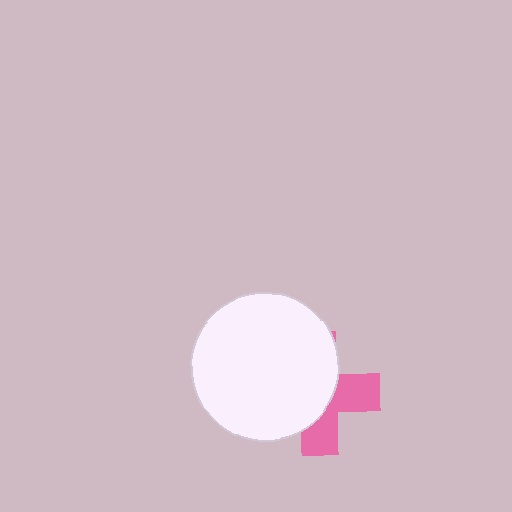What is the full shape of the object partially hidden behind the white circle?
The partially hidden object is a pink cross.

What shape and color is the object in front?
The object in front is a white circle.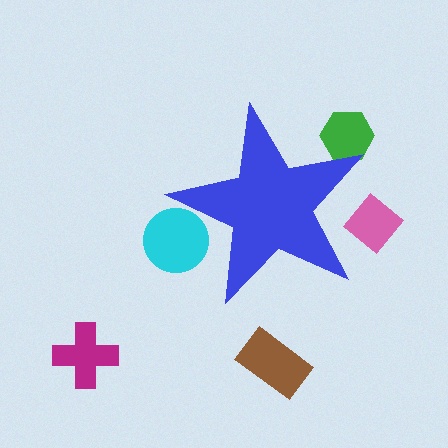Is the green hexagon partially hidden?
Yes, the green hexagon is partially hidden behind the blue star.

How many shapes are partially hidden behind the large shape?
3 shapes are partially hidden.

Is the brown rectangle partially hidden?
No, the brown rectangle is fully visible.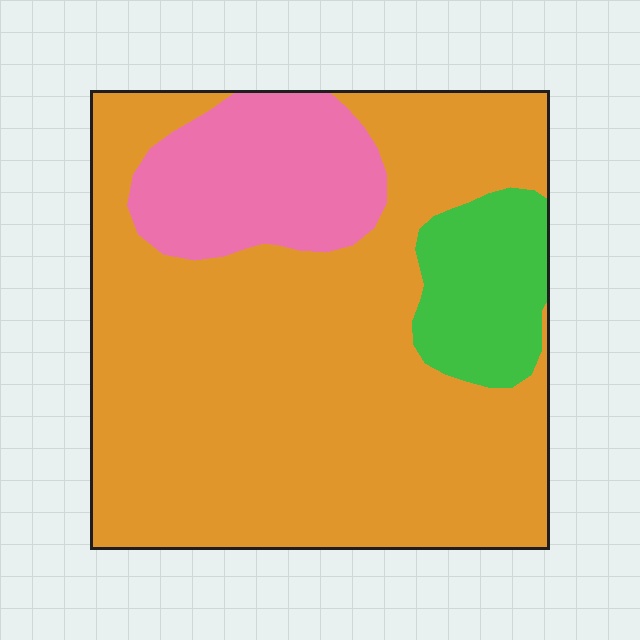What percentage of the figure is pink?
Pink takes up less than a sixth of the figure.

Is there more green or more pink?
Pink.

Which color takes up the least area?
Green, at roughly 10%.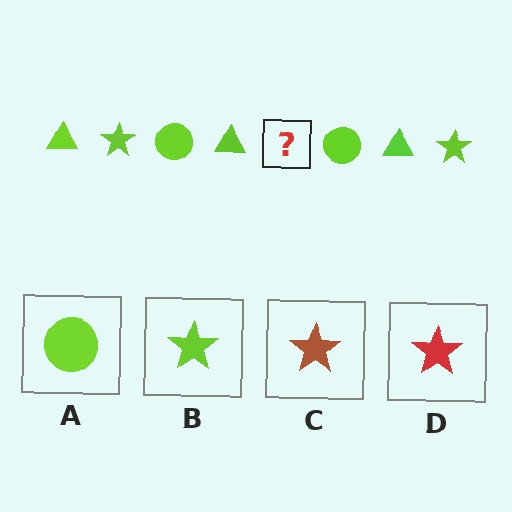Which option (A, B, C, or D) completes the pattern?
B.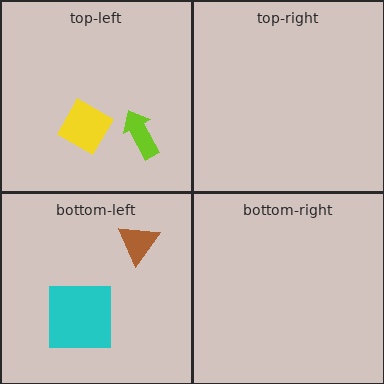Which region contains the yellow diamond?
The top-left region.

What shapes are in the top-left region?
The yellow diamond, the lime arrow.